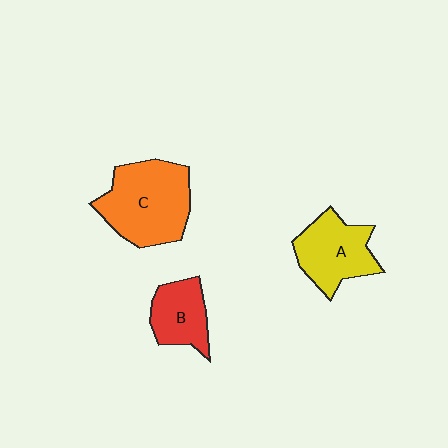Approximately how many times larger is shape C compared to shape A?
Approximately 1.4 times.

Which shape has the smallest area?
Shape B (red).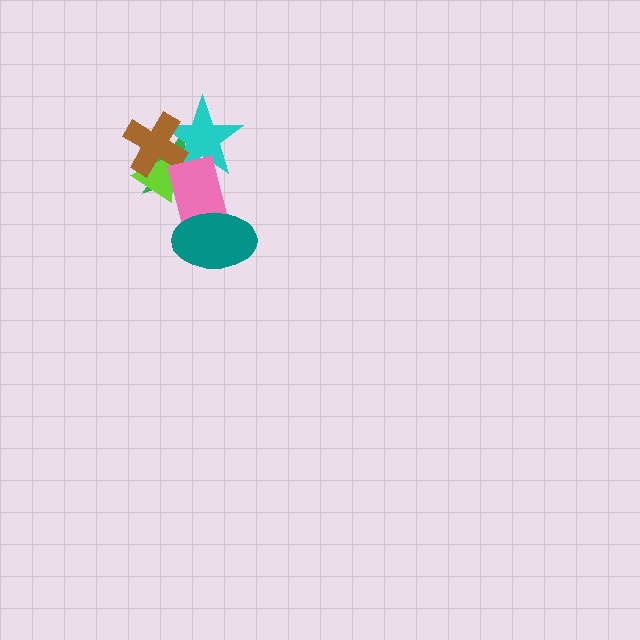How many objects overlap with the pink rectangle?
4 objects overlap with the pink rectangle.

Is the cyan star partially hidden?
Yes, it is partially covered by another shape.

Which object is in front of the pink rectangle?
The teal ellipse is in front of the pink rectangle.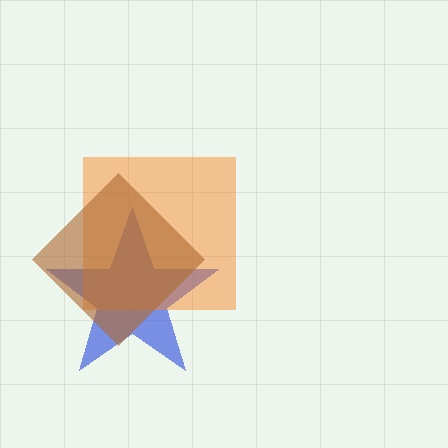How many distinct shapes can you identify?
There are 3 distinct shapes: a blue star, an orange square, a brown diamond.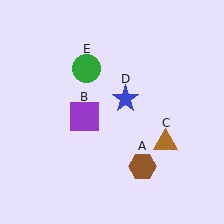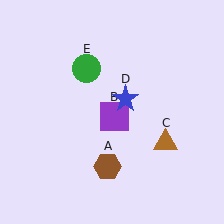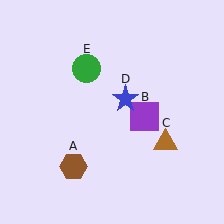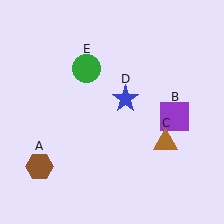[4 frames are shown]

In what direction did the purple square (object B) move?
The purple square (object B) moved right.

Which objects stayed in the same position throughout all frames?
Brown triangle (object C) and blue star (object D) and green circle (object E) remained stationary.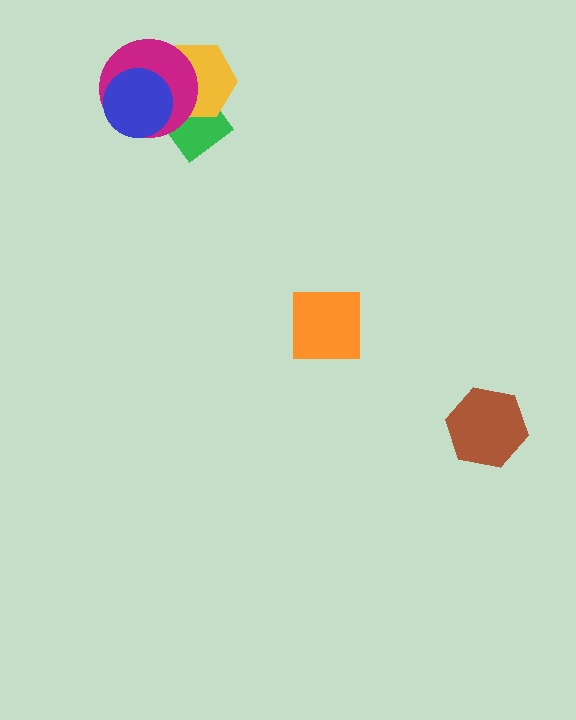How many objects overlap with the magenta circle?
3 objects overlap with the magenta circle.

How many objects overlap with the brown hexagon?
0 objects overlap with the brown hexagon.